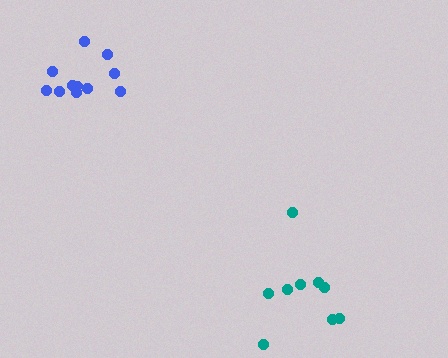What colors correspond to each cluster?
The clusters are colored: blue, teal.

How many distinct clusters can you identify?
There are 2 distinct clusters.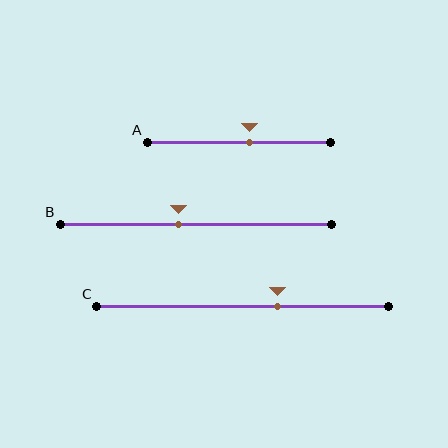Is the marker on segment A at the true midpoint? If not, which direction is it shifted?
No, the marker on segment A is shifted to the right by about 6% of the segment length.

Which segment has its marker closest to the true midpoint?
Segment A has its marker closest to the true midpoint.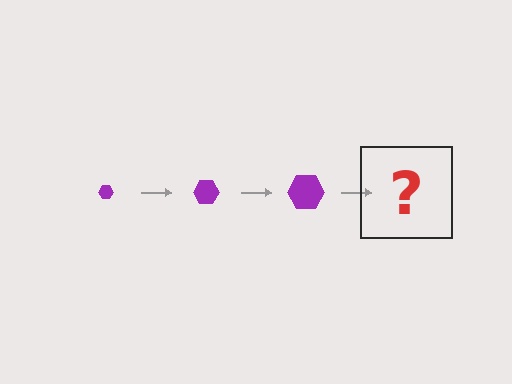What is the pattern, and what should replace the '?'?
The pattern is that the hexagon gets progressively larger each step. The '?' should be a purple hexagon, larger than the previous one.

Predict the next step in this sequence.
The next step is a purple hexagon, larger than the previous one.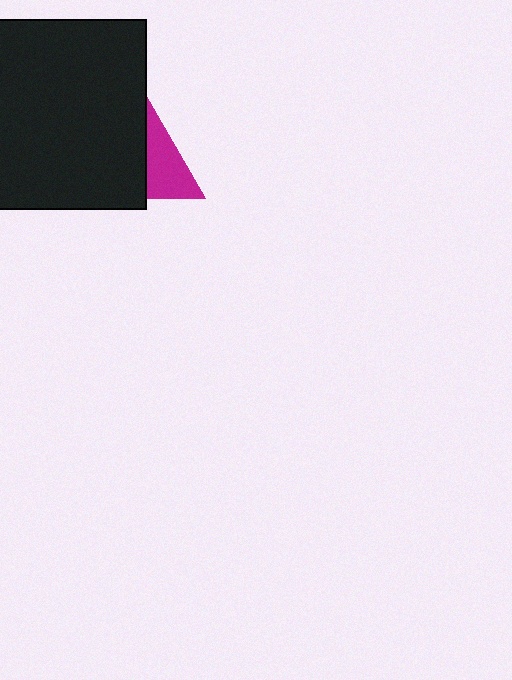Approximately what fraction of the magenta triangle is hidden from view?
Roughly 58% of the magenta triangle is hidden behind the black square.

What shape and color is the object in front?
The object in front is a black square.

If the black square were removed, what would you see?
You would see the complete magenta triangle.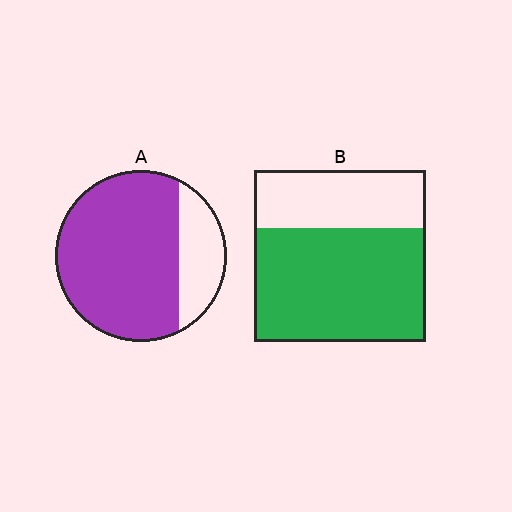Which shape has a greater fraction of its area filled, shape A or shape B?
Shape A.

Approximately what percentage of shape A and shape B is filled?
A is approximately 75% and B is approximately 65%.